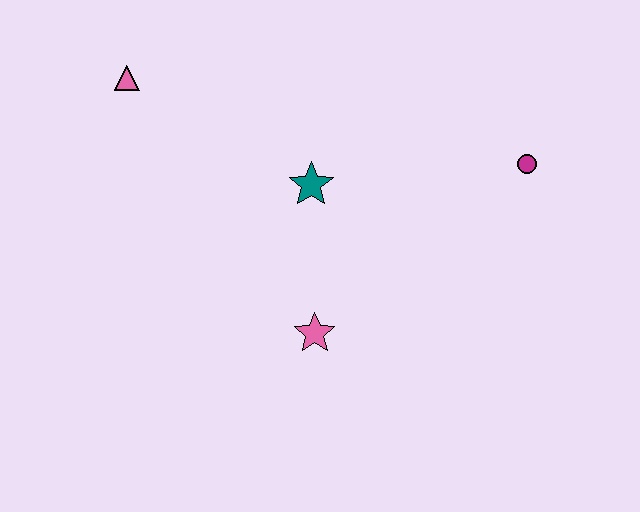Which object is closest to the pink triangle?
The teal star is closest to the pink triangle.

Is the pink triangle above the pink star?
Yes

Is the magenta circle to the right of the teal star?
Yes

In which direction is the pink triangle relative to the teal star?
The pink triangle is to the left of the teal star.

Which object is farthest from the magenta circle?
The pink triangle is farthest from the magenta circle.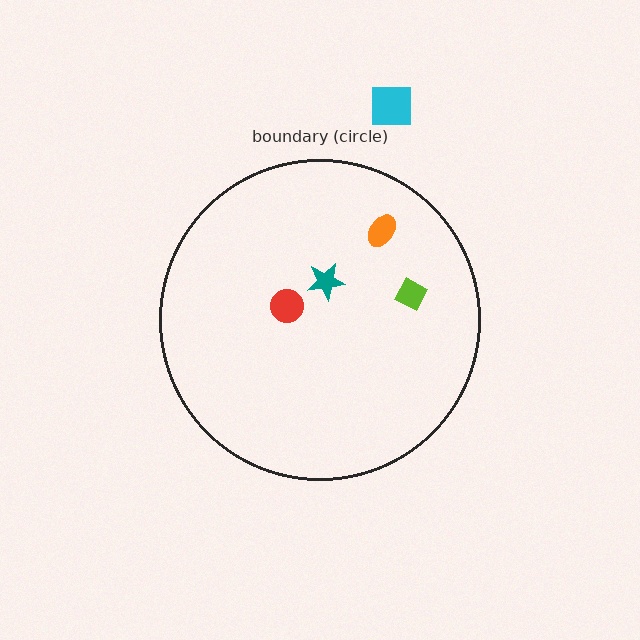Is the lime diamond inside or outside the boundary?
Inside.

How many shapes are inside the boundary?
4 inside, 1 outside.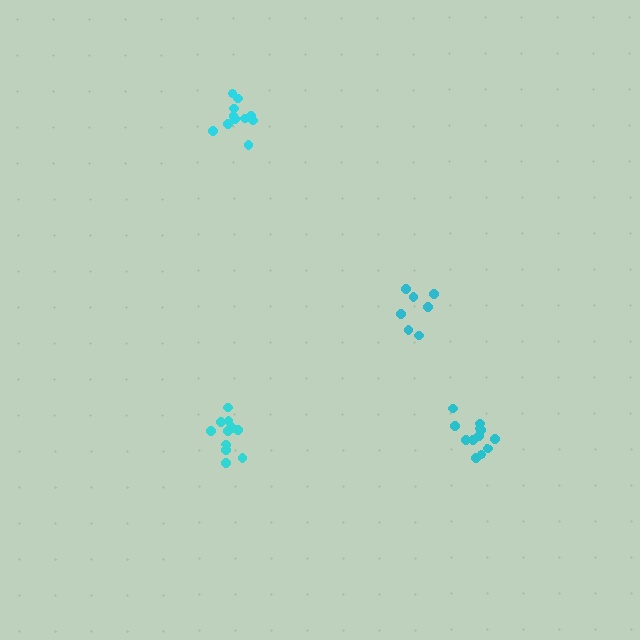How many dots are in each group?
Group 1: 12 dots, Group 2: 11 dots, Group 3: 11 dots, Group 4: 7 dots (41 total).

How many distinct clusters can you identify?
There are 4 distinct clusters.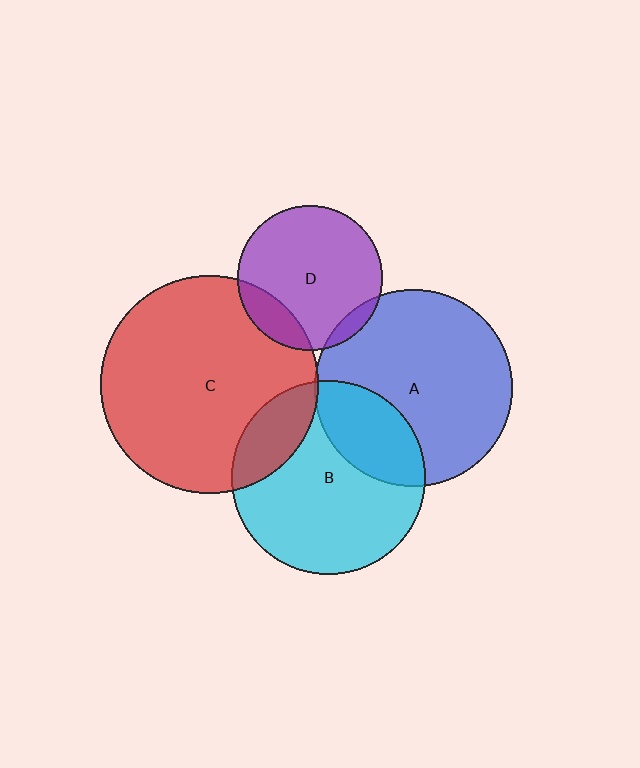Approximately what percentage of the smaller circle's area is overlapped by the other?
Approximately 15%.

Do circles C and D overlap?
Yes.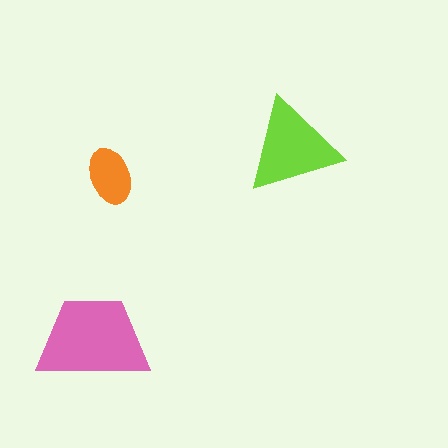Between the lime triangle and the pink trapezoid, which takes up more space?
The pink trapezoid.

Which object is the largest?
The pink trapezoid.